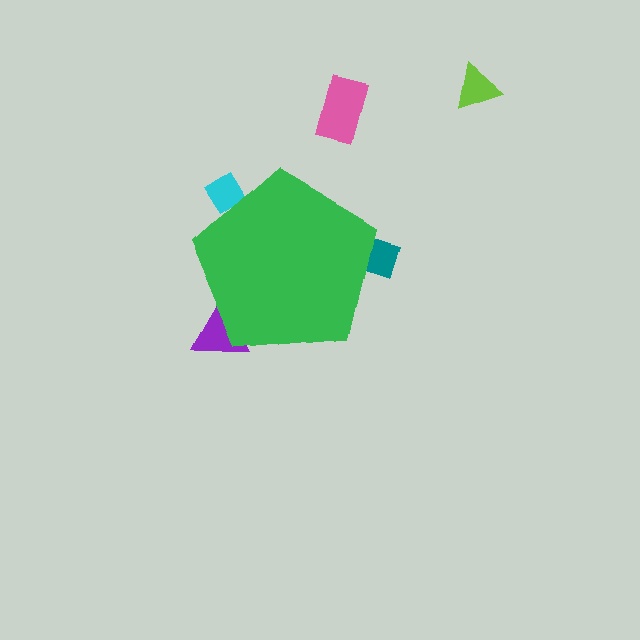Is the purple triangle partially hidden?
Yes, the purple triangle is partially hidden behind the green pentagon.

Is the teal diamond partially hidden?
Yes, the teal diamond is partially hidden behind the green pentagon.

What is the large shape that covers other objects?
A green pentagon.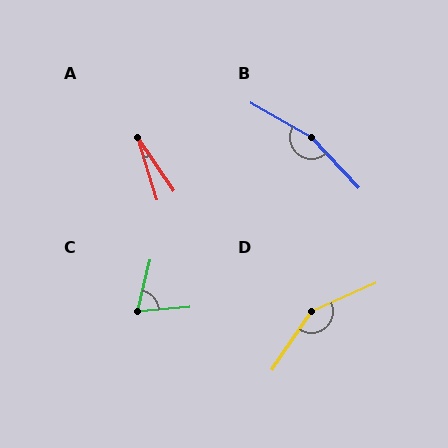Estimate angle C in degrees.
Approximately 72 degrees.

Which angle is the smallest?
A, at approximately 17 degrees.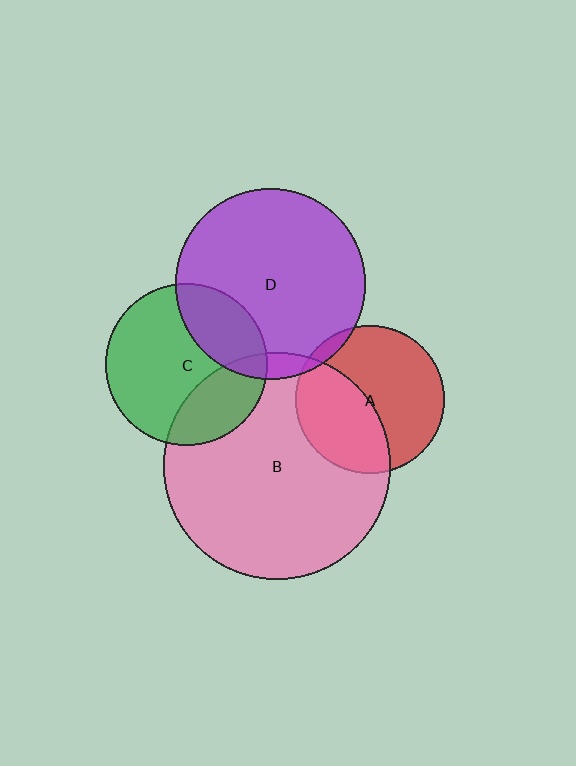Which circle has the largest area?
Circle B (pink).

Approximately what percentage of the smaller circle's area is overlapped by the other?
Approximately 5%.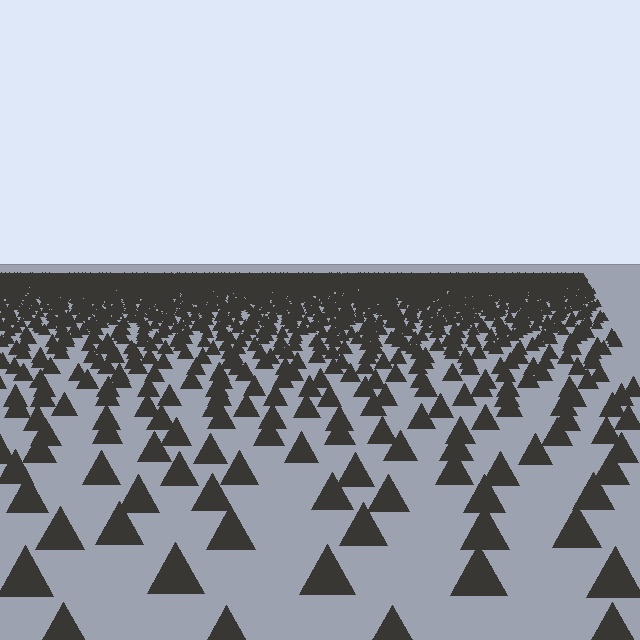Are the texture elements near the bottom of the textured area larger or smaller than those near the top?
Larger. Near the bottom, elements are closer to the viewer and appear at a bigger on-screen size.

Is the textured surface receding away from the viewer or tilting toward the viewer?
The surface is receding away from the viewer. Texture elements get smaller and denser toward the top.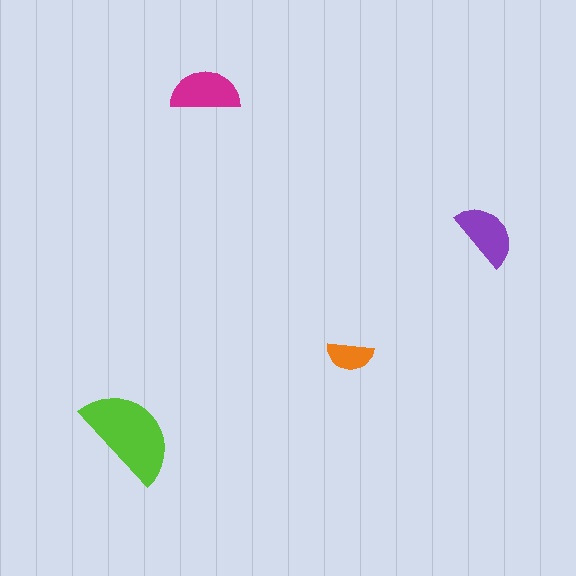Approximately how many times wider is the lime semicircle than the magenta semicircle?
About 1.5 times wider.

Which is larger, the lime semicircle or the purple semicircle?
The lime one.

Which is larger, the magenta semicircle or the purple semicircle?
The magenta one.